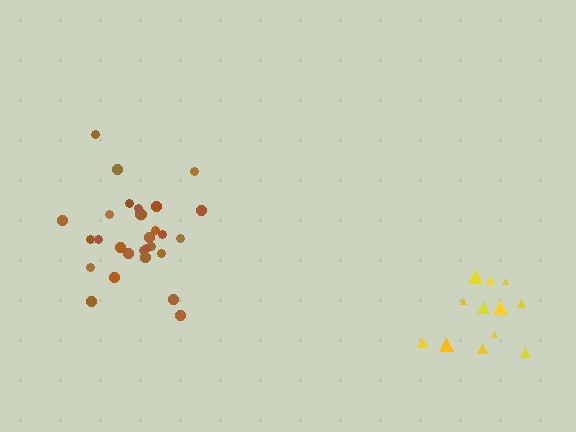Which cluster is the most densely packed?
Yellow.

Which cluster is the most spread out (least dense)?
Brown.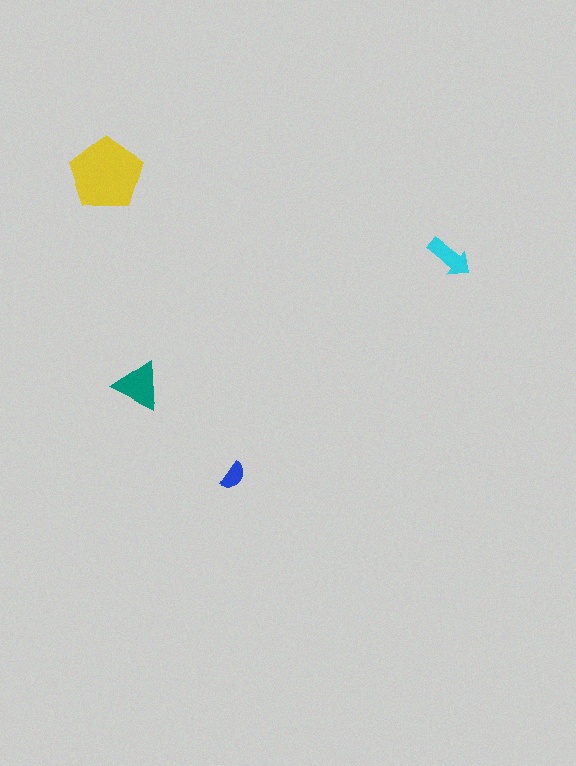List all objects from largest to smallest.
The yellow pentagon, the teal triangle, the cyan arrow, the blue semicircle.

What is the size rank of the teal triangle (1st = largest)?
2nd.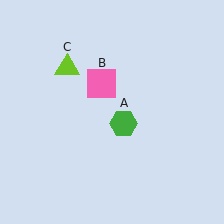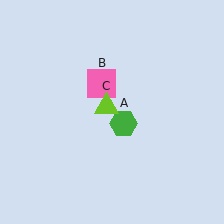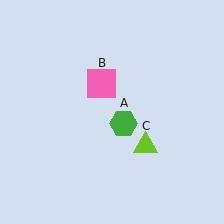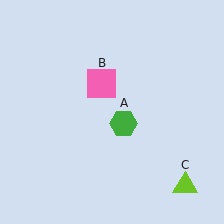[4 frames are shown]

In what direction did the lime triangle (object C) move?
The lime triangle (object C) moved down and to the right.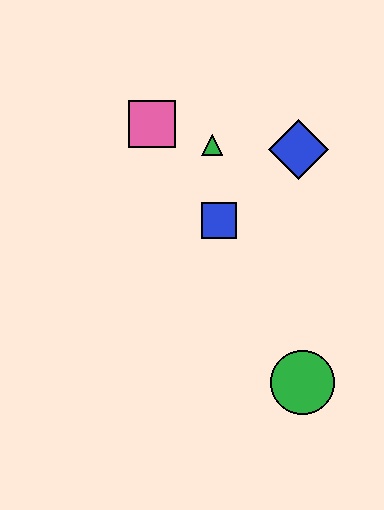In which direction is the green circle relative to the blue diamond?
The green circle is below the blue diamond.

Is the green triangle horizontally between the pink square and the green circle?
Yes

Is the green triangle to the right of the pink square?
Yes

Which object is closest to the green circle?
The blue square is closest to the green circle.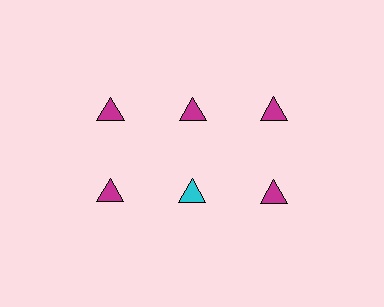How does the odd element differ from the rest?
It has a different color: cyan instead of magenta.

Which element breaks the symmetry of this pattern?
The cyan triangle in the second row, second from left column breaks the symmetry. All other shapes are magenta triangles.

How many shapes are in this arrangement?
There are 6 shapes arranged in a grid pattern.